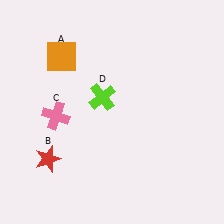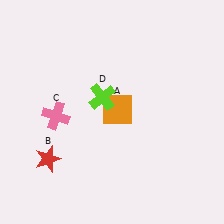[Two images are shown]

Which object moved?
The orange square (A) moved right.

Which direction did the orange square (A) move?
The orange square (A) moved right.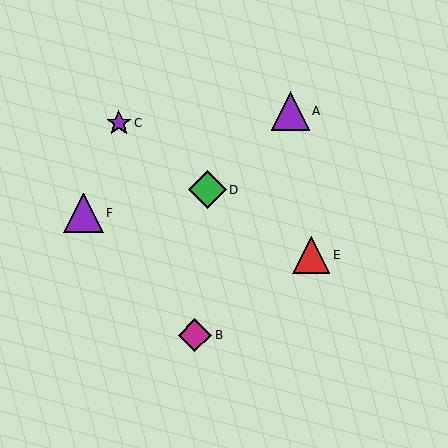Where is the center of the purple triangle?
The center of the purple triangle is at (290, 111).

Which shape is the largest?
The purple triangle (labeled F) is the largest.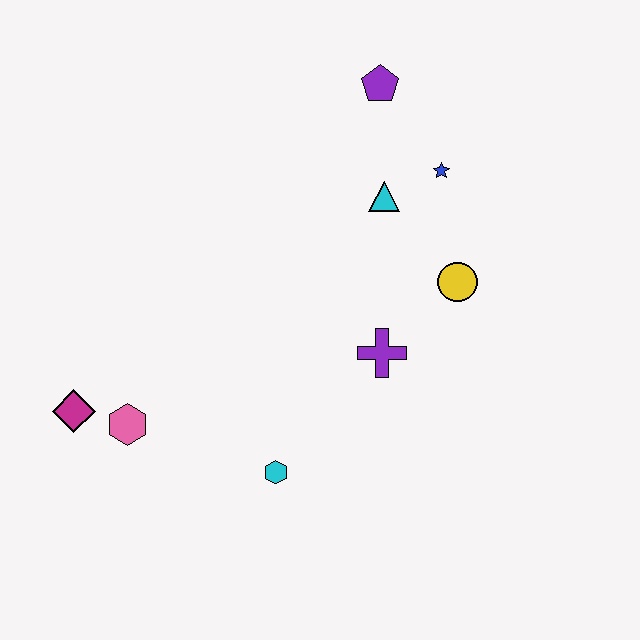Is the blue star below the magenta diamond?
No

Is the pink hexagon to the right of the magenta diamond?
Yes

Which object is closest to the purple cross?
The yellow circle is closest to the purple cross.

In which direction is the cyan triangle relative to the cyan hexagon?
The cyan triangle is above the cyan hexagon.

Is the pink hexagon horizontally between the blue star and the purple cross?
No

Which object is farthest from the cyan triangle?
The magenta diamond is farthest from the cyan triangle.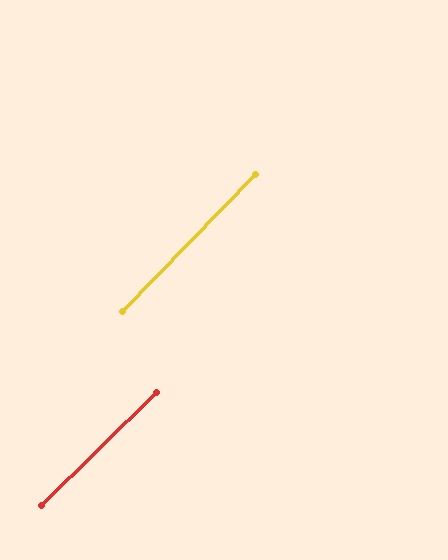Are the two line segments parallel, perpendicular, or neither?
Parallel — their directions differ by only 1.4°.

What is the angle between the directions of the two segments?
Approximately 1 degree.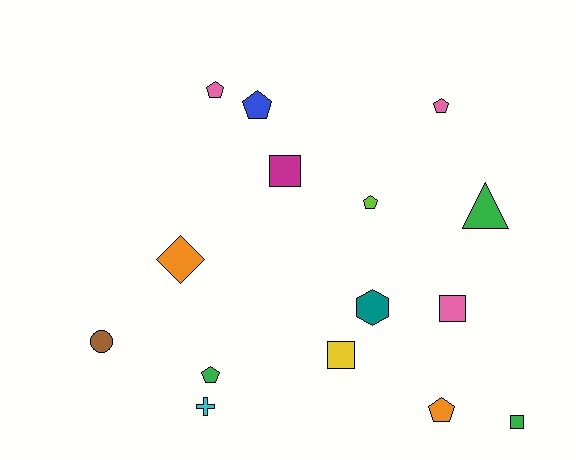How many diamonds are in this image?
There is 1 diamond.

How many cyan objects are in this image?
There is 1 cyan object.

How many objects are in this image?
There are 15 objects.